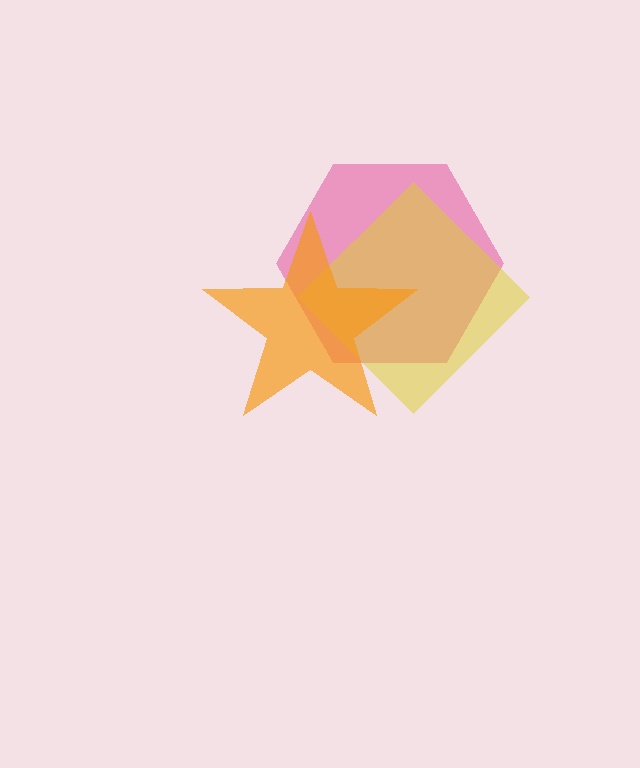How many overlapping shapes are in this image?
There are 3 overlapping shapes in the image.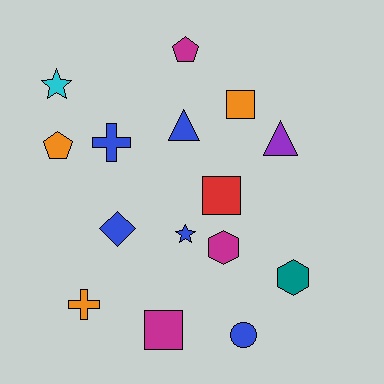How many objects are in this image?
There are 15 objects.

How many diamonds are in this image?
There is 1 diamond.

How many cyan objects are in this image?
There is 1 cyan object.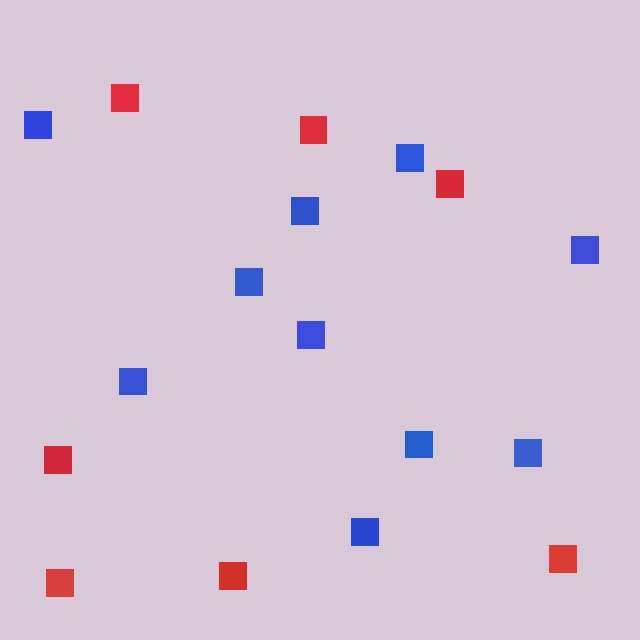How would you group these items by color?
There are 2 groups: one group of red squares (7) and one group of blue squares (10).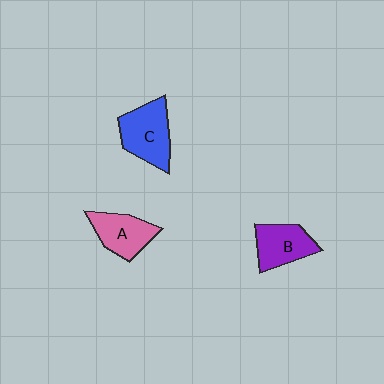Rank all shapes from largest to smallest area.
From largest to smallest: C (blue), B (purple), A (pink).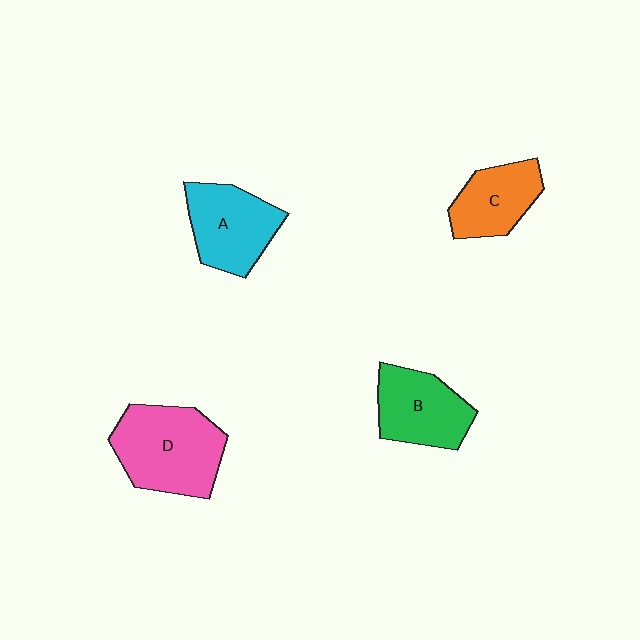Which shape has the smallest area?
Shape C (orange).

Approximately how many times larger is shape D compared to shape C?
Approximately 1.6 times.